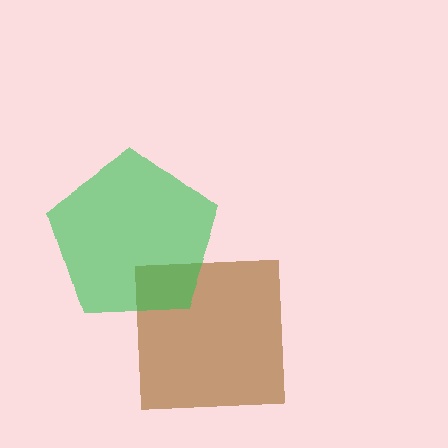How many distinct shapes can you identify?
There are 2 distinct shapes: a brown square, a green pentagon.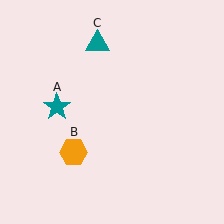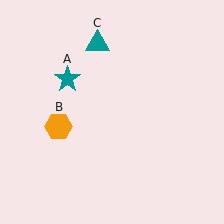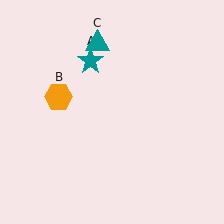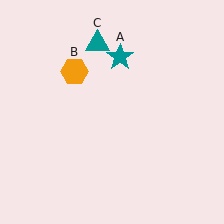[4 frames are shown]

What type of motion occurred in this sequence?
The teal star (object A), orange hexagon (object B) rotated clockwise around the center of the scene.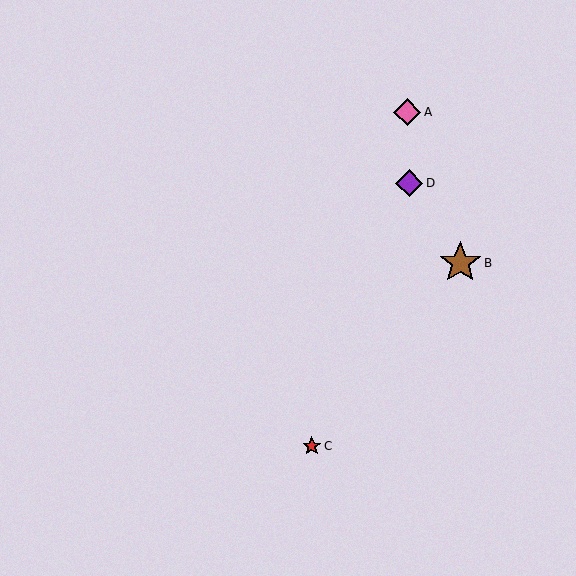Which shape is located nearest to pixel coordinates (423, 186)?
The purple diamond (labeled D) at (409, 183) is nearest to that location.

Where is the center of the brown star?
The center of the brown star is at (460, 263).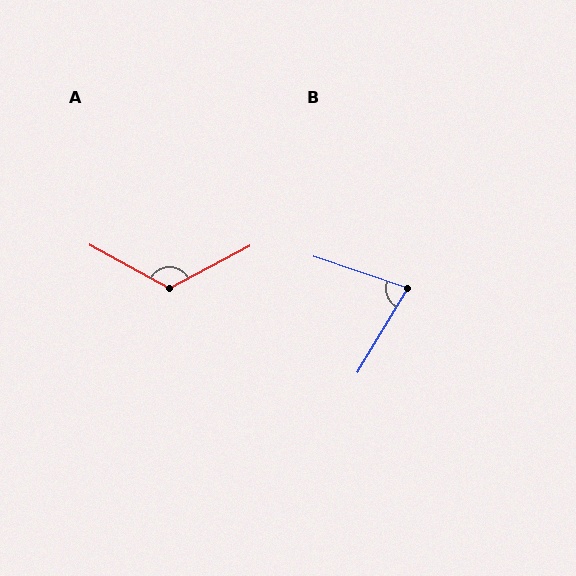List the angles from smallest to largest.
B (78°), A (123°).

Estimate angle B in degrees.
Approximately 78 degrees.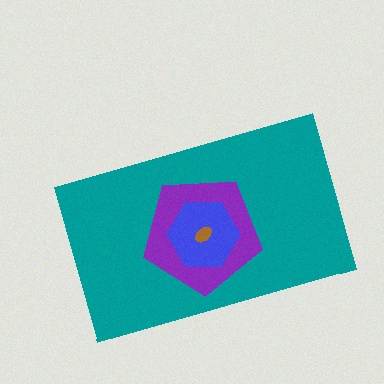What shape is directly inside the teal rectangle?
The purple pentagon.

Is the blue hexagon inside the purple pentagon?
Yes.